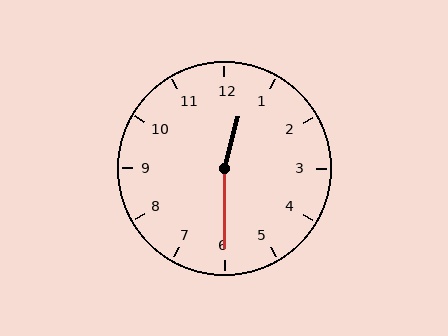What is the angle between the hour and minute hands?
Approximately 165 degrees.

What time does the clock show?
12:30.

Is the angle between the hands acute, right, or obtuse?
It is obtuse.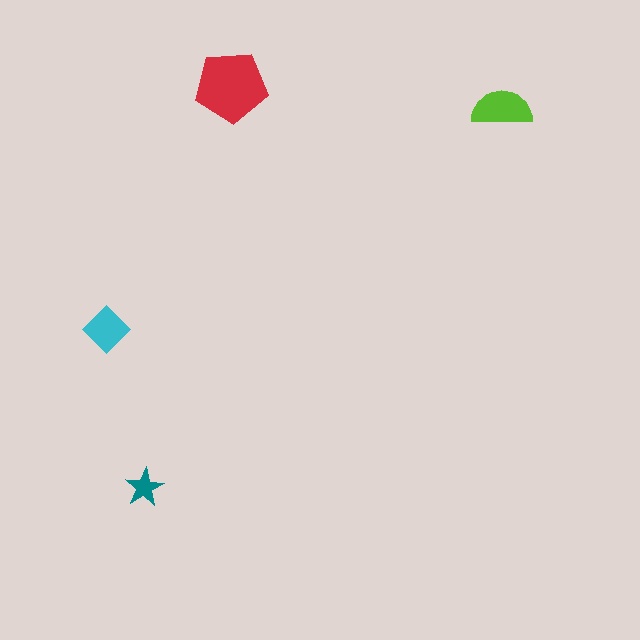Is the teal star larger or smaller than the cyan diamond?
Smaller.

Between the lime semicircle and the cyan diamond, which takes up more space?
The lime semicircle.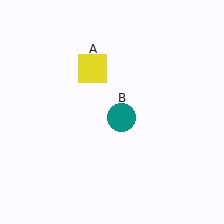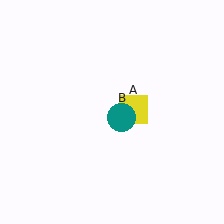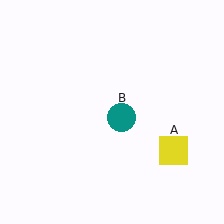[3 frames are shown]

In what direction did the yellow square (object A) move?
The yellow square (object A) moved down and to the right.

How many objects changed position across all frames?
1 object changed position: yellow square (object A).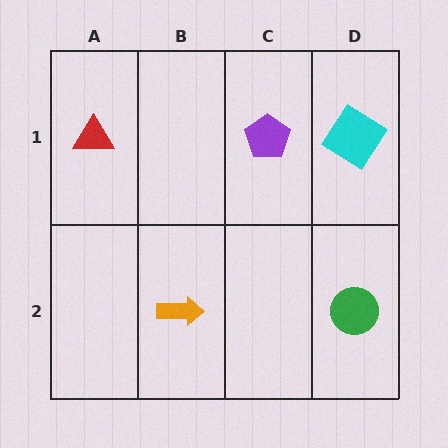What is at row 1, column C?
A purple pentagon.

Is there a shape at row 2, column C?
No, that cell is empty.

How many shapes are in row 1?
3 shapes.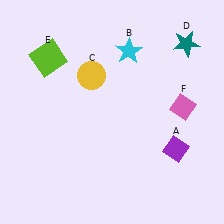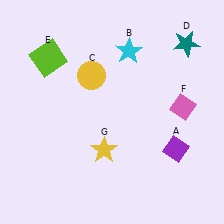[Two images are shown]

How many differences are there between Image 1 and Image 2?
There is 1 difference between the two images.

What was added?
A yellow star (G) was added in Image 2.